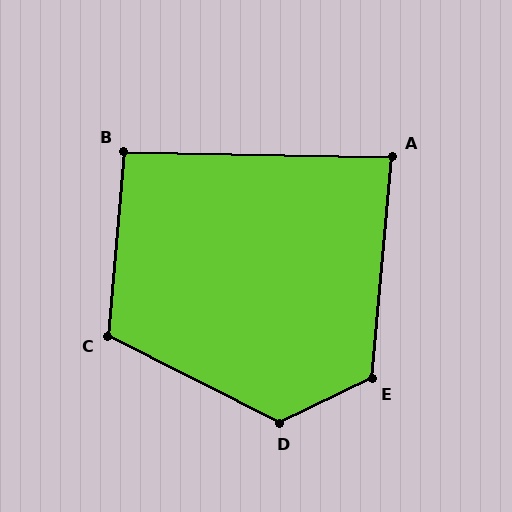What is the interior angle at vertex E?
Approximately 121 degrees (obtuse).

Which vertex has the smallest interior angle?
A, at approximately 86 degrees.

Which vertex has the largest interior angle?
D, at approximately 128 degrees.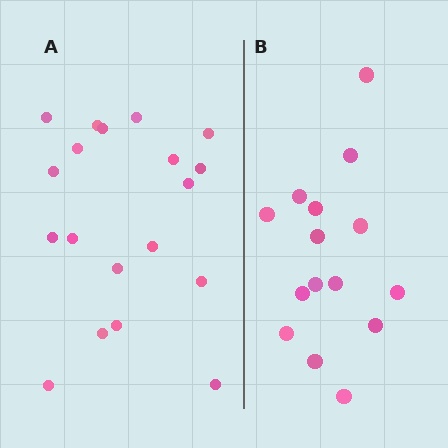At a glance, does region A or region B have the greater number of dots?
Region A (the left region) has more dots.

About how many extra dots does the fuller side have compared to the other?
Region A has about 4 more dots than region B.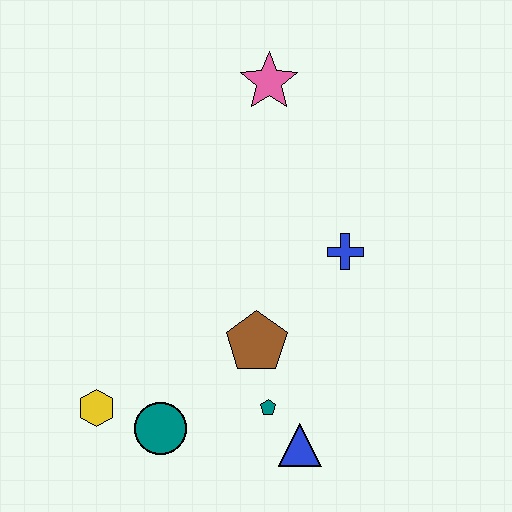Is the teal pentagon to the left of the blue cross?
Yes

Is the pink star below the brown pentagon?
No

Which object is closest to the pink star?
The blue cross is closest to the pink star.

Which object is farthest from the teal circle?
The pink star is farthest from the teal circle.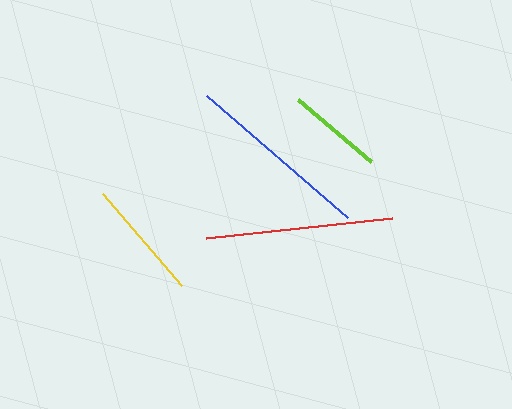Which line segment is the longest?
The red line is the longest at approximately 187 pixels.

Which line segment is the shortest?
The lime line is the shortest at approximately 95 pixels.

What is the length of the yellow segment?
The yellow segment is approximately 121 pixels long.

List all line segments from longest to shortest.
From longest to shortest: red, blue, yellow, lime.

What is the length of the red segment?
The red segment is approximately 187 pixels long.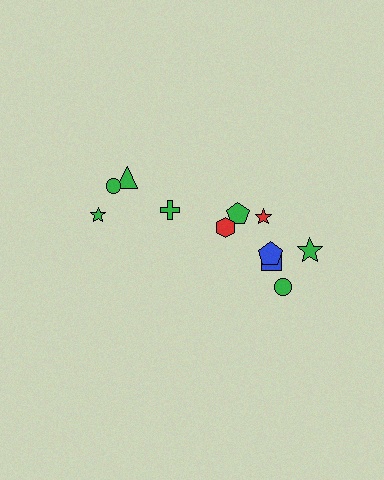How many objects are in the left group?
There are 4 objects.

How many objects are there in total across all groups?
There are 11 objects.